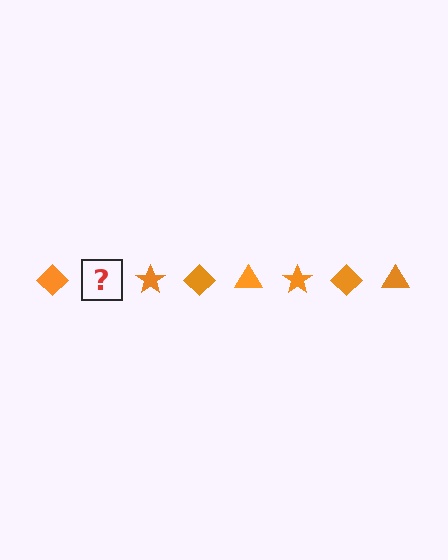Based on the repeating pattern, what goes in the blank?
The blank should be an orange triangle.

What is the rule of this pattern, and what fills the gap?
The rule is that the pattern cycles through diamond, triangle, star shapes in orange. The gap should be filled with an orange triangle.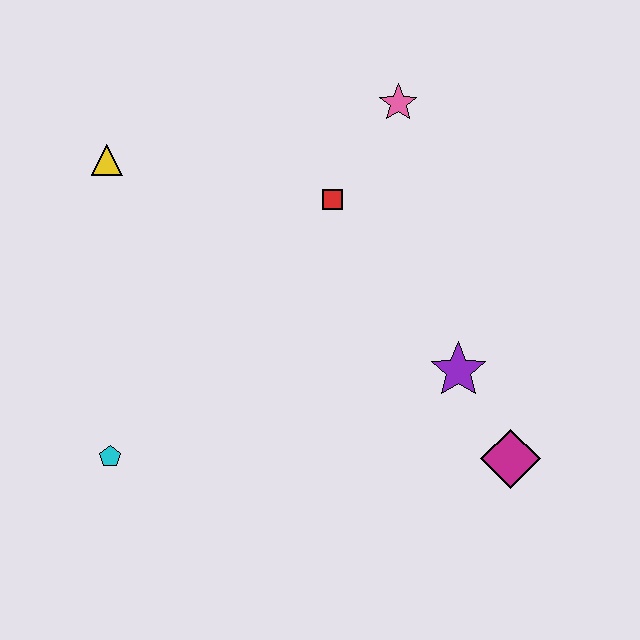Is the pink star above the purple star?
Yes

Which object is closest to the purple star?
The magenta diamond is closest to the purple star.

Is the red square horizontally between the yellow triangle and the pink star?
Yes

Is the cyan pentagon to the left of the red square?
Yes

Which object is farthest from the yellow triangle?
The magenta diamond is farthest from the yellow triangle.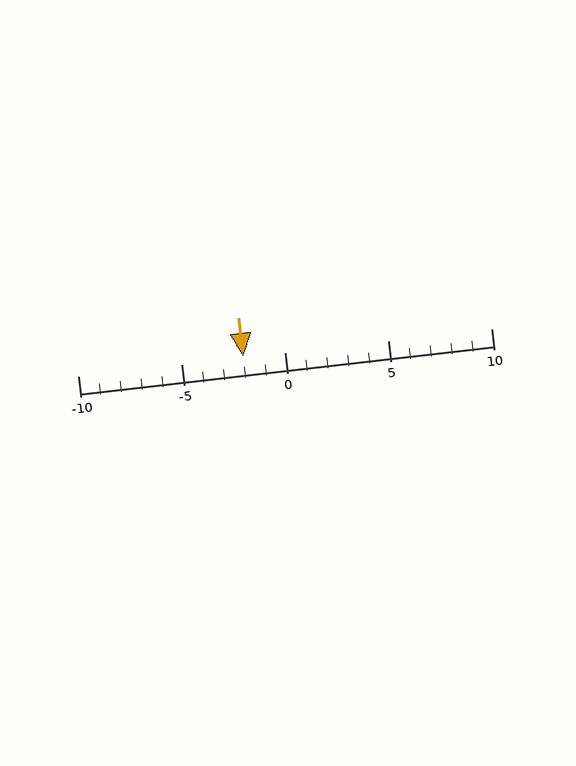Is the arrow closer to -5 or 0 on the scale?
The arrow is closer to 0.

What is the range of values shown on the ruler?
The ruler shows values from -10 to 10.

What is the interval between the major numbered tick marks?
The major tick marks are spaced 5 units apart.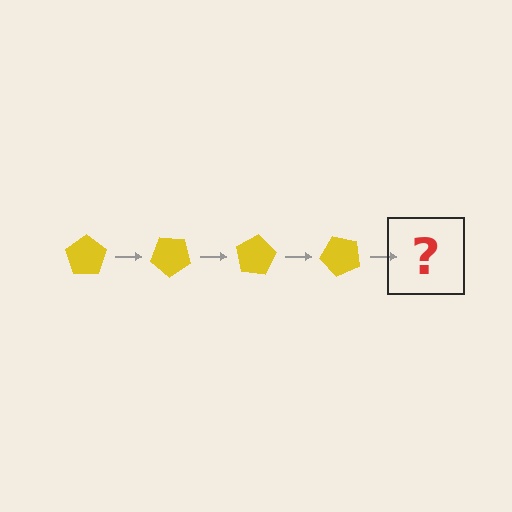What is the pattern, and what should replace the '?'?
The pattern is that the pentagon rotates 40 degrees each step. The '?' should be a yellow pentagon rotated 160 degrees.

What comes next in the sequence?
The next element should be a yellow pentagon rotated 160 degrees.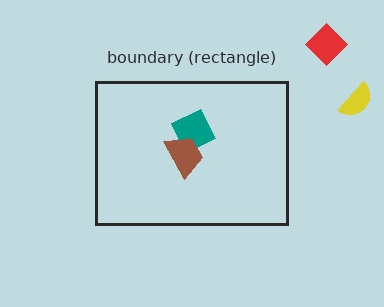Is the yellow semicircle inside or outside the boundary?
Outside.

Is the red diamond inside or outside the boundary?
Outside.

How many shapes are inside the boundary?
2 inside, 2 outside.